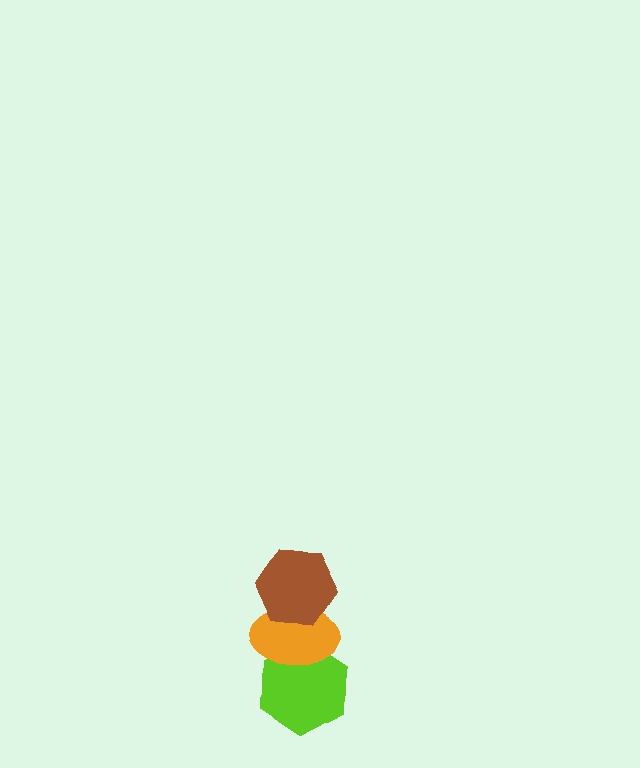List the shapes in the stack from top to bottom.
From top to bottom: the brown hexagon, the orange ellipse, the lime hexagon.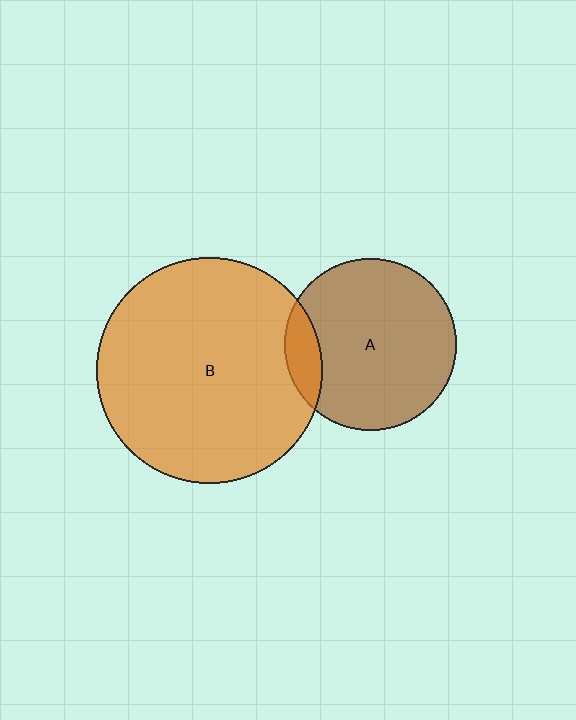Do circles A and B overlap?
Yes.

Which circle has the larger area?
Circle B (orange).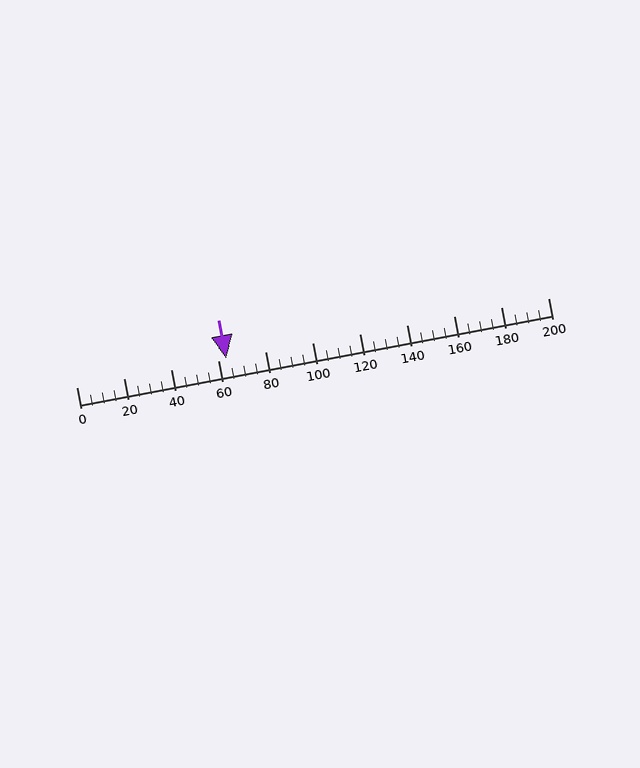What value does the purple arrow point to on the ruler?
The purple arrow points to approximately 64.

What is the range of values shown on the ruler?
The ruler shows values from 0 to 200.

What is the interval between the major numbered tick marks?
The major tick marks are spaced 20 units apart.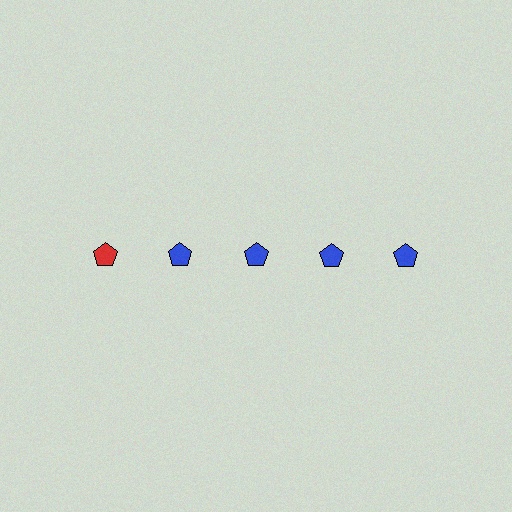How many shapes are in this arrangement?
There are 5 shapes arranged in a grid pattern.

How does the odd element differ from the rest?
It has a different color: red instead of blue.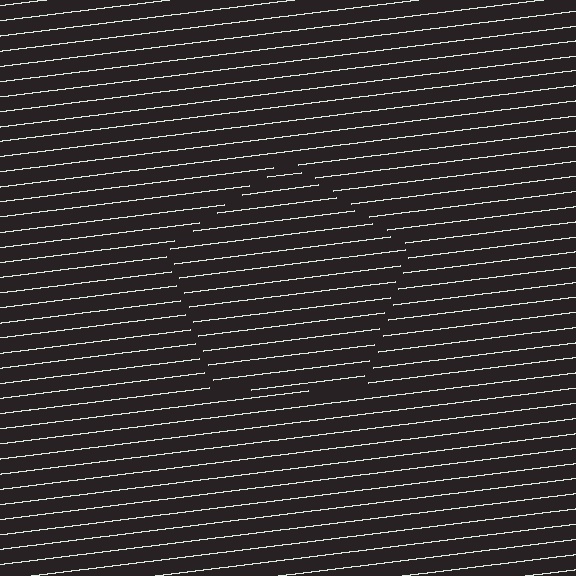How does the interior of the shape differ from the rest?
The interior of the shape contains the same grating, shifted by half a period — the contour is defined by the phase discontinuity where line-ends from the inner and outer gratings abut.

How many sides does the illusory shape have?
5 sides — the line-ends trace a pentagon.